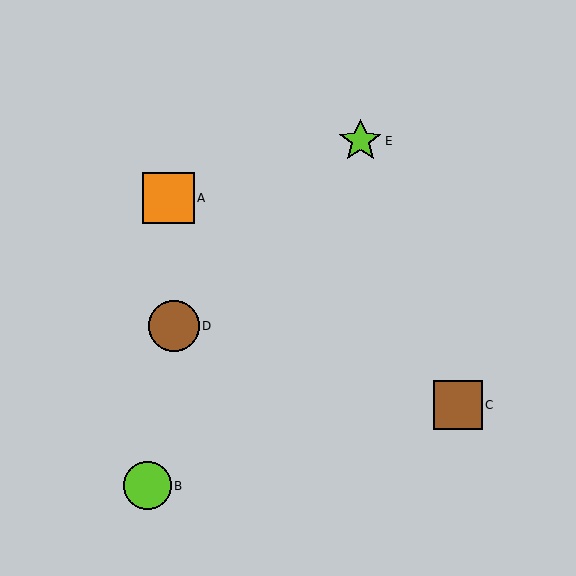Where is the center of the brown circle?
The center of the brown circle is at (174, 326).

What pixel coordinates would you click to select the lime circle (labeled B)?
Click at (147, 486) to select the lime circle B.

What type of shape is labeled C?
Shape C is a brown square.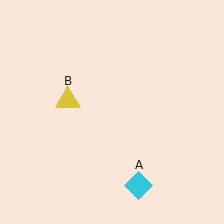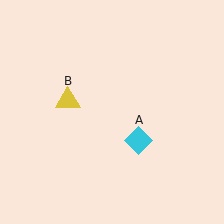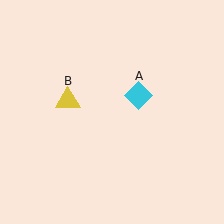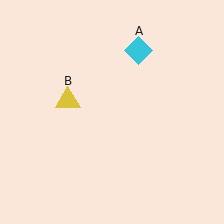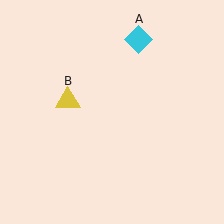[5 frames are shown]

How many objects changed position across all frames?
1 object changed position: cyan diamond (object A).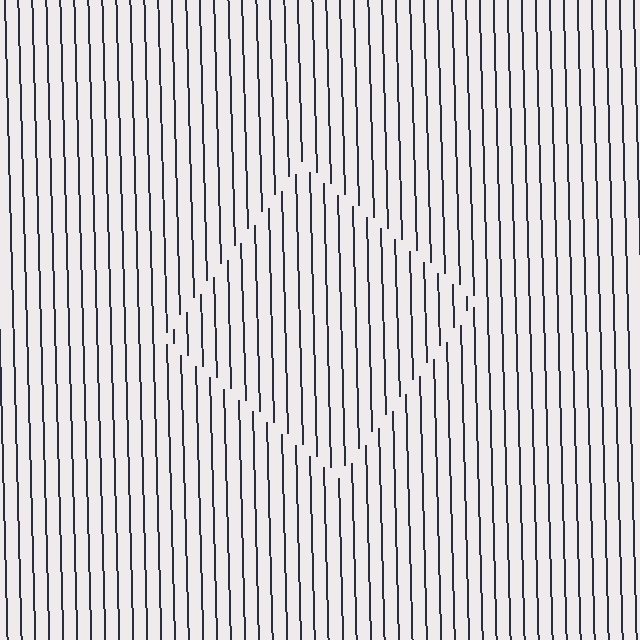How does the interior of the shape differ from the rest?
The interior of the shape contains the same grating, shifted by half a period — the contour is defined by the phase discontinuity where line-ends from the inner and outer gratings abut.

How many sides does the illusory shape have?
4 sides — the line-ends trace a square.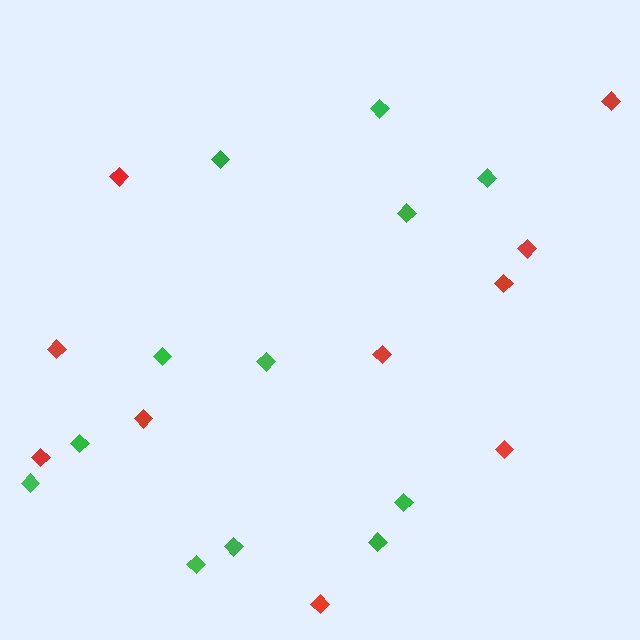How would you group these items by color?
There are 2 groups: one group of red diamonds (10) and one group of green diamonds (12).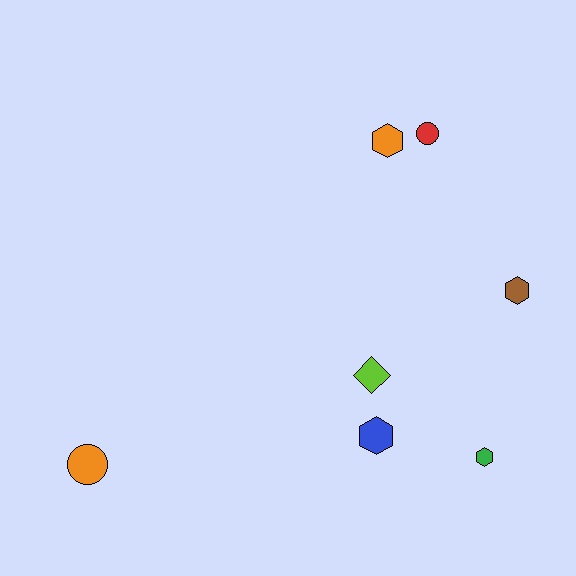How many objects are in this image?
There are 7 objects.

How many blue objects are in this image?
There is 1 blue object.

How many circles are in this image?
There are 2 circles.